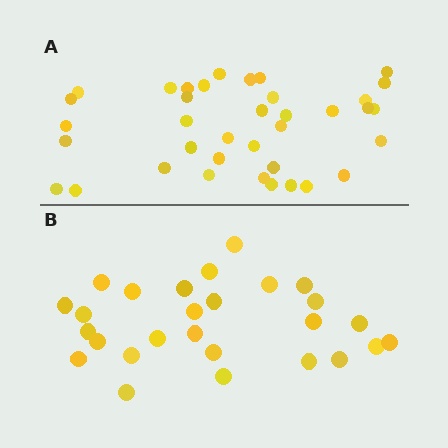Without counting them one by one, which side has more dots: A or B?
Region A (the top region) has more dots.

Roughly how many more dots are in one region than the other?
Region A has roughly 10 or so more dots than region B.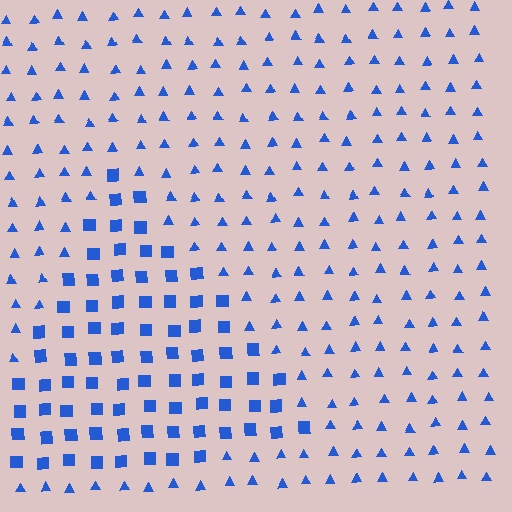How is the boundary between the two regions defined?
The boundary is defined by a change in element shape: squares inside vs. triangles outside. All elements share the same color and spacing.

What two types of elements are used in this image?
The image uses squares inside the triangle region and triangles outside it.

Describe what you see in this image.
The image is filled with small blue elements arranged in a uniform grid. A triangle-shaped region contains squares, while the surrounding area contains triangles. The boundary is defined purely by the change in element shape.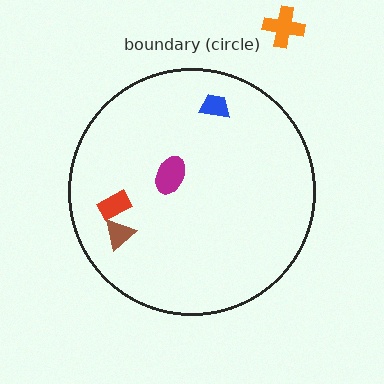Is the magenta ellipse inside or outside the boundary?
Inside.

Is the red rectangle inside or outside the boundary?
Inside.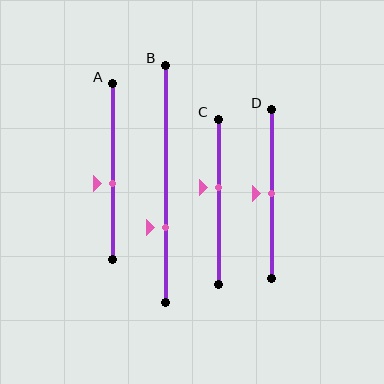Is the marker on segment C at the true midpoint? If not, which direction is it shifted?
No, the marker on segment C is shifted upward by about 9% of the segment length.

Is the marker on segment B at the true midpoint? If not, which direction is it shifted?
No, the marker on segment B is shifted downward by about 18% of the segment length.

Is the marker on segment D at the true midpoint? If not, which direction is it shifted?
Yes, the marker on segment D is at the true midpoint.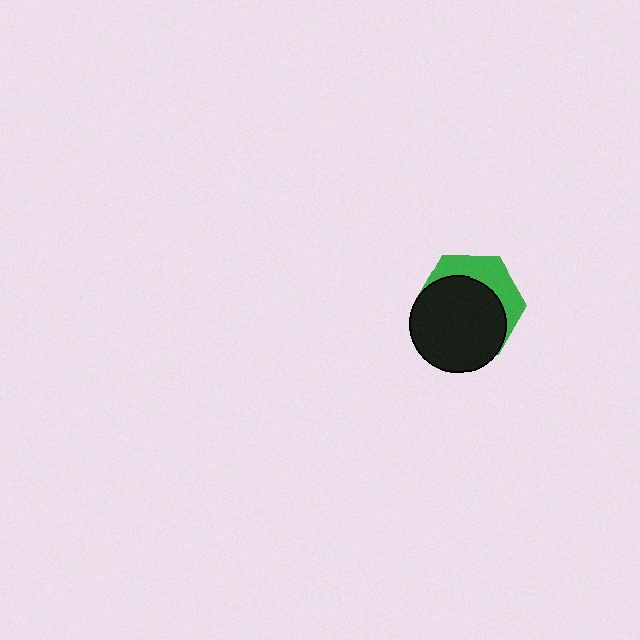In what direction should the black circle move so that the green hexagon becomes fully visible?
The black circle should move toward the lower-left. That is the shortest direction to clear the overlap and leave the green hexagon fully visible.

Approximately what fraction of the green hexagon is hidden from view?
Roughly 67% of the green hexagon is hidden behind the black circle.